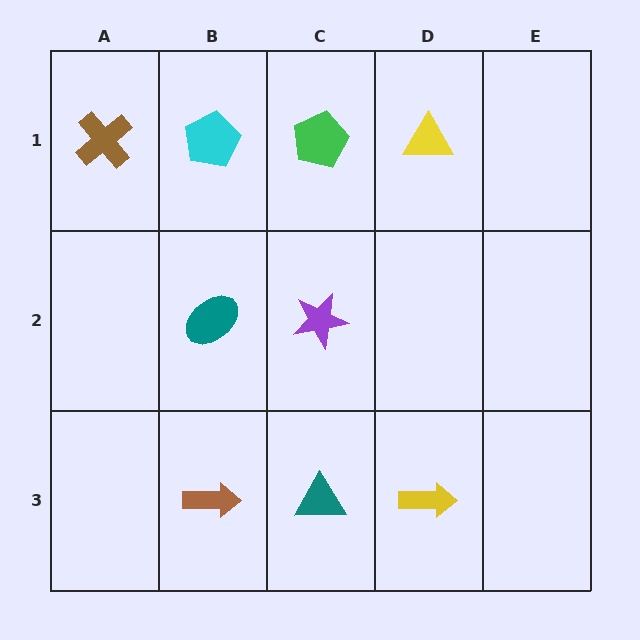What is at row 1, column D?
A yellow triangle.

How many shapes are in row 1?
4 shapes.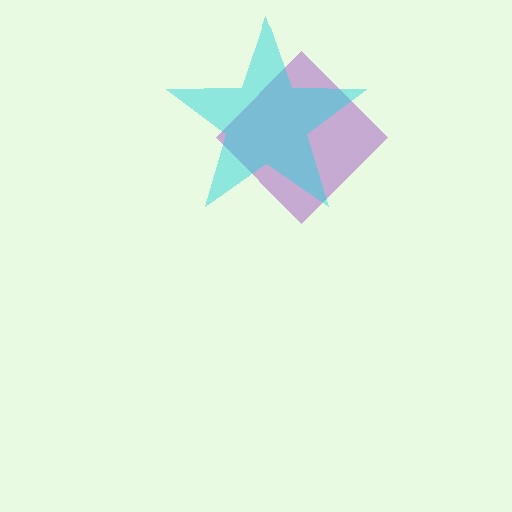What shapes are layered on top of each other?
The layered shapes are: a purple diamond, a cyan star.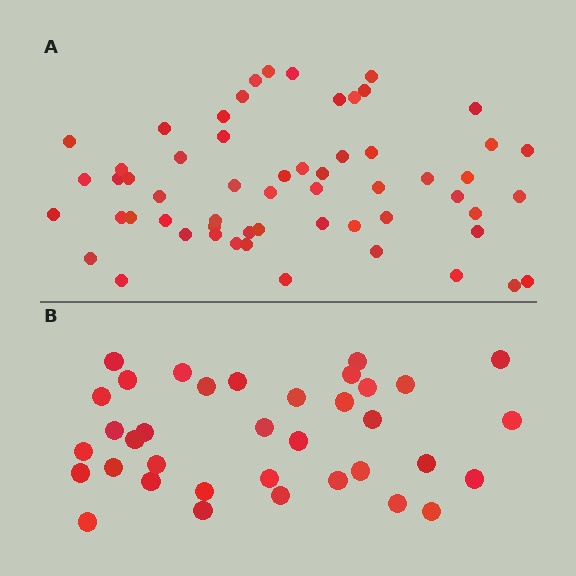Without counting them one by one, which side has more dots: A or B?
Region A (the top region) has more dots.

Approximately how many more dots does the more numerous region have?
Region A has approximately 20 more dots than region B.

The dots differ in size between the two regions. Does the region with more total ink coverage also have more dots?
No. Region B has more total ink coverage because its dots are larger, but region A actually contains more individual dots. Total area can be misleading — the number of items is what matters here.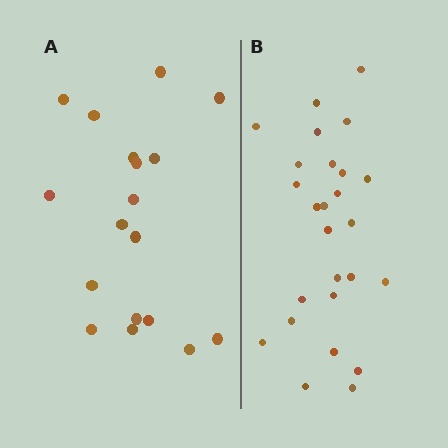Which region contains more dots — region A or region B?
Region B (the right region) has more dots.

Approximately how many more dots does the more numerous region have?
Region B has roughly 8 or so more dots than region A.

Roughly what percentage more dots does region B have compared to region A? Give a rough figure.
About 45% more.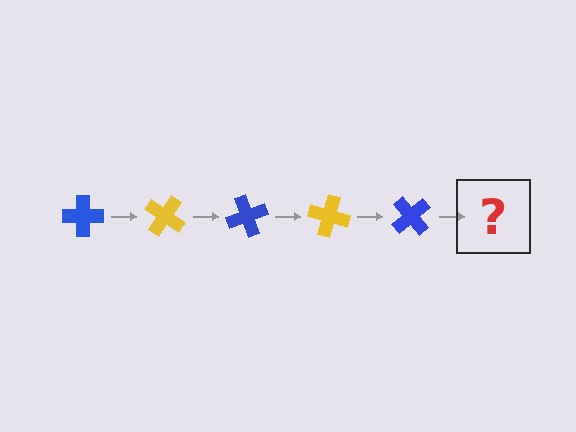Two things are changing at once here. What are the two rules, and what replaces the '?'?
The two rules are that it rotates 35 degrees each step and the color cycles through blue and yellow. The '?' should be a yellow cross, rotated 175 degrees from the start.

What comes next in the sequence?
The next element should be a yellow cross, rotated 175 degrees from the start.